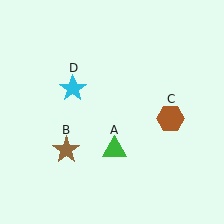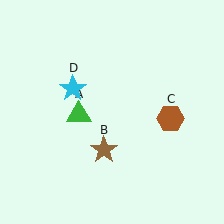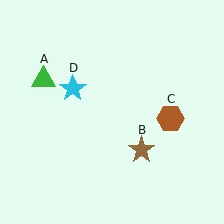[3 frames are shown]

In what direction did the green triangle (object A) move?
The green triangle (object A) moved up and to the left.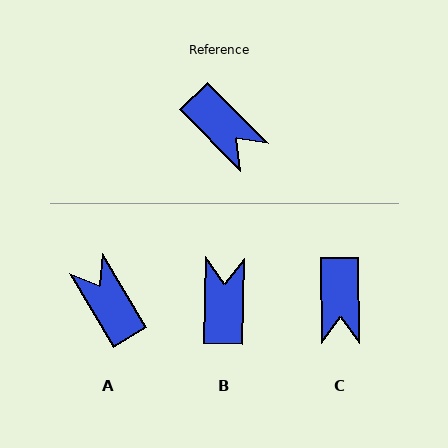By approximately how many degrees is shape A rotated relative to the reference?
Approximately 167 degrees counter-clockwise.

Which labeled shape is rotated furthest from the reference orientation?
A, about 167 degrees away.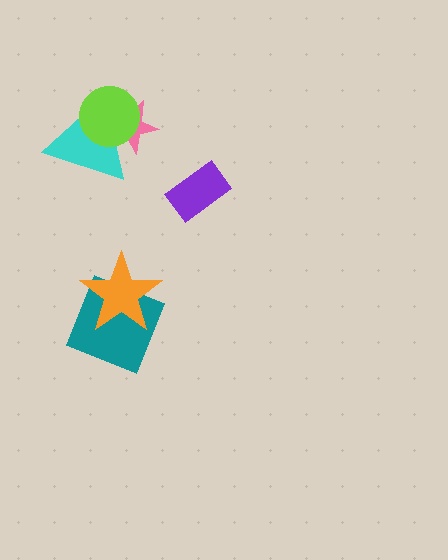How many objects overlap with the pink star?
2 objects overlap with the pink star.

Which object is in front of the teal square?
The orange star is in front of the teal square.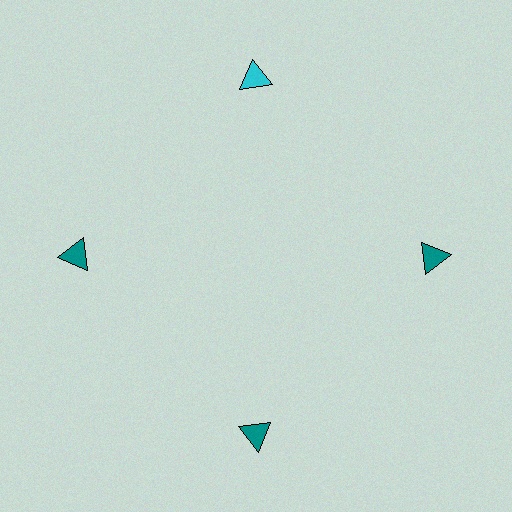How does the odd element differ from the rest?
It has a different color: cyan instead of teal.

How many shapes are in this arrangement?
There are 4 shapes arranged in a ring pattern.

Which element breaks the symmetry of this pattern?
The cyan triangle at roughly the 12 o'clock position breaks the symmetry. All other shapes are teal triangles.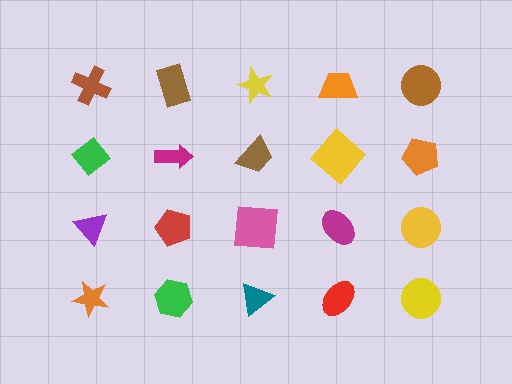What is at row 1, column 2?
A brown rectangle.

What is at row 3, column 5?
A yellow circle.